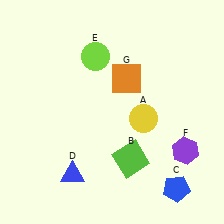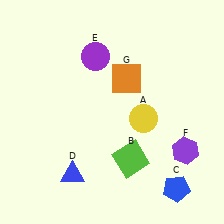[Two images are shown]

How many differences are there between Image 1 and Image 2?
There is 1 difference between the two images.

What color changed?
The circle (E) changed from lime in Image 1 to purple in Image 2.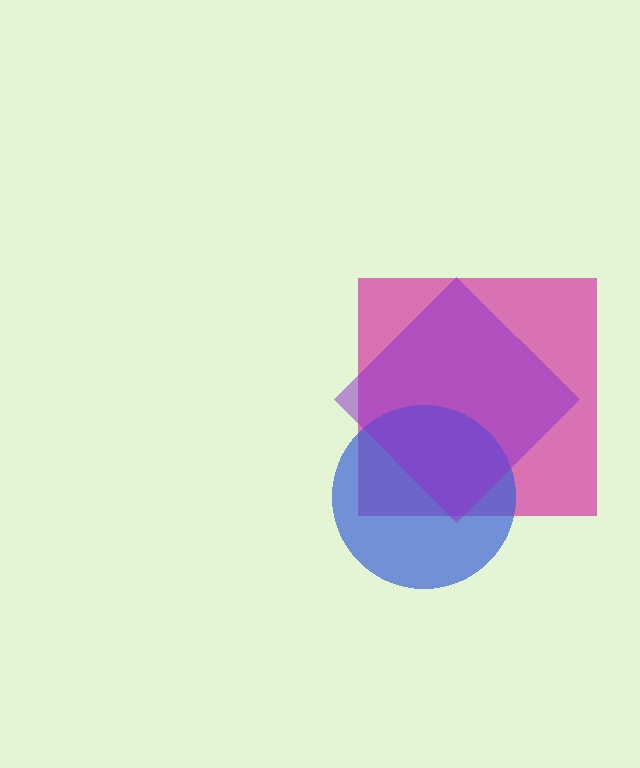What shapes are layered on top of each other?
The layered shapes are: a magenta square, a blue circle, a purple diamond.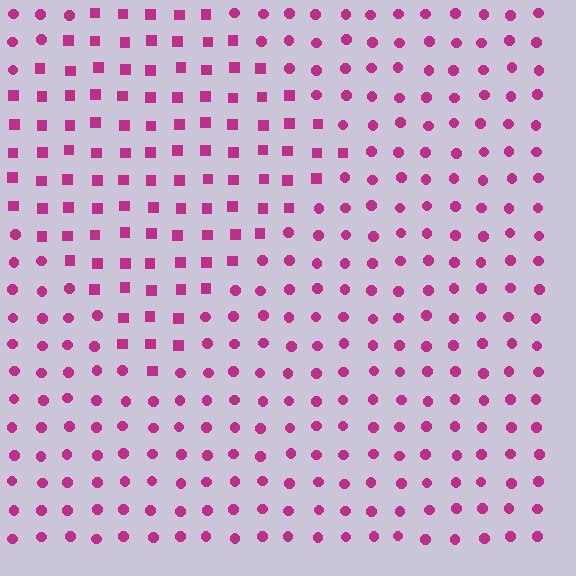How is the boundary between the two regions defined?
The boundary is defined by a change in element shape: squares inside vs. circles outside. All elements share the same color and spacing.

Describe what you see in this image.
The image is filled with small magenta elements arranged in a uniform grid. A diamond-shaped region contains squares, while the surrounding area contains circles. The boundary is defined purely by the change in element shape.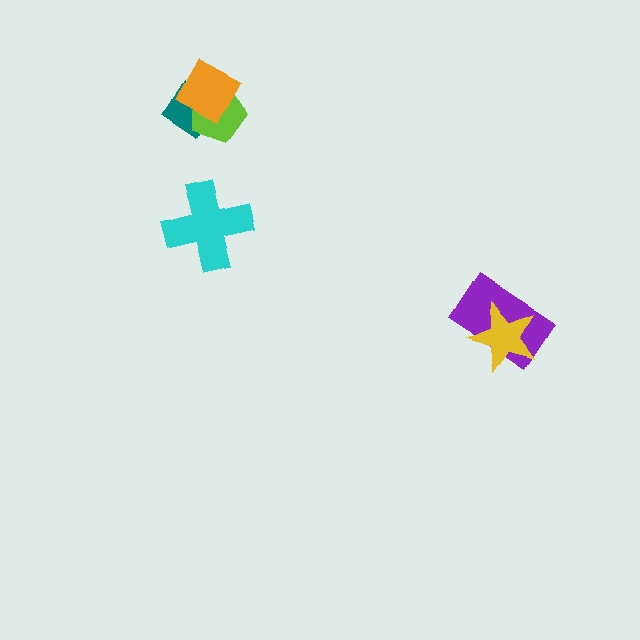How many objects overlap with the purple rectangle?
1 object overlaps with the purple rectangle.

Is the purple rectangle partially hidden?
Yes, it is partially covered by another shape.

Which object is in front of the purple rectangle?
The yellow star is in front of the purple rectangle.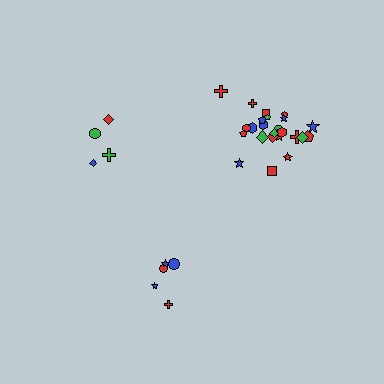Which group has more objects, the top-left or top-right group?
The top-right group.